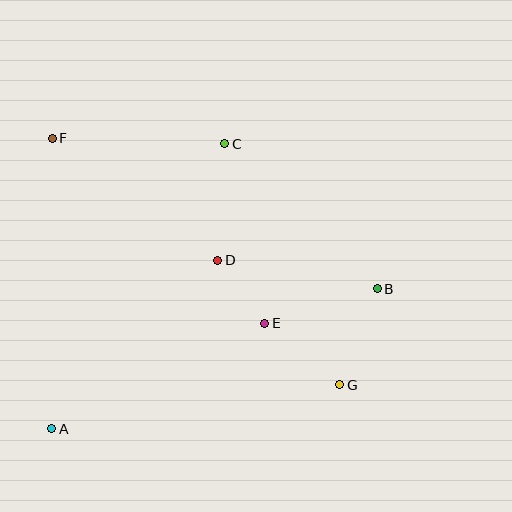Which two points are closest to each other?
Points D and E are closest to each other.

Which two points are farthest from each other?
Points F and G are farthest from each other.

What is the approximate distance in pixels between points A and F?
The distance between A and F is approximately 291 pixels.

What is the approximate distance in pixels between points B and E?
The distance between B and E is approximately 118 pixels.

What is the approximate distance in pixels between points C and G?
The distance between C and G is approximately 267 pixels.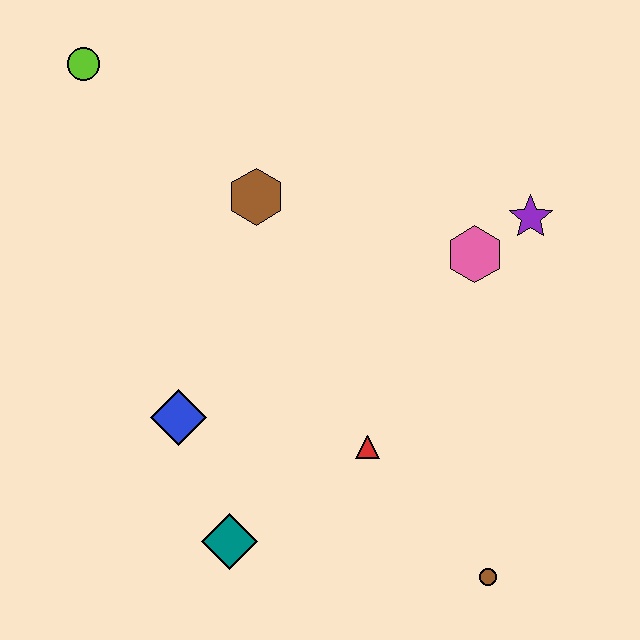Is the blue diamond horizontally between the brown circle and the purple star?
No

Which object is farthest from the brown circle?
The lime circle is farthest from the brown circle.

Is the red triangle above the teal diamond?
Yes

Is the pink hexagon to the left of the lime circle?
No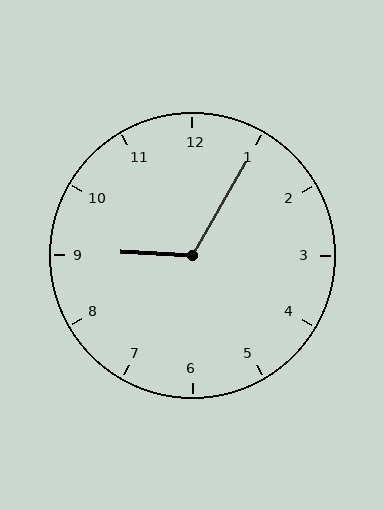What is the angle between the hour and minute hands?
Approximately 118 degrees.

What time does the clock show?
9:05.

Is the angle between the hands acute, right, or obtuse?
It is obtuse.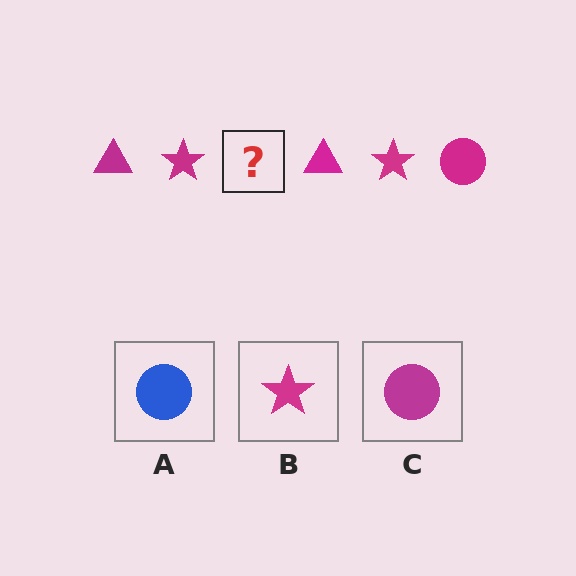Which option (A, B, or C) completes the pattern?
C.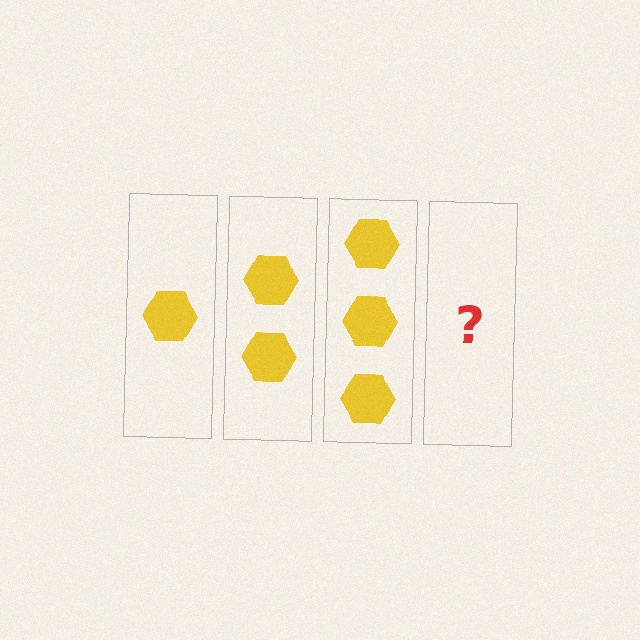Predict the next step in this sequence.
The next step is 4 hexagons.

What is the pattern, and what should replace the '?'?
The pattern is that each step adds one more hexagon. The '?' should be 4 hexagons.